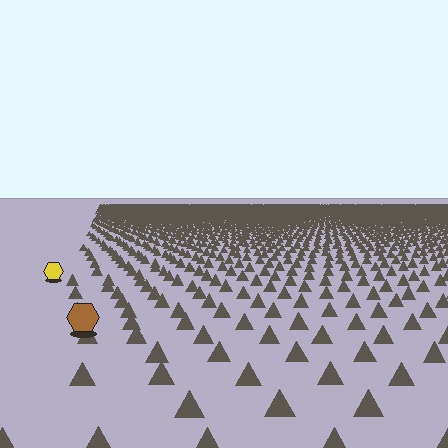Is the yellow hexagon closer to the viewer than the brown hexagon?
No. The brown hexagon is closer — you can tell from the texture gradient: the ground texture is coarser near it.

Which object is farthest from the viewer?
The yellow hexagon is farthest from the viewer. It appears smaller and the ground texture around it is denser.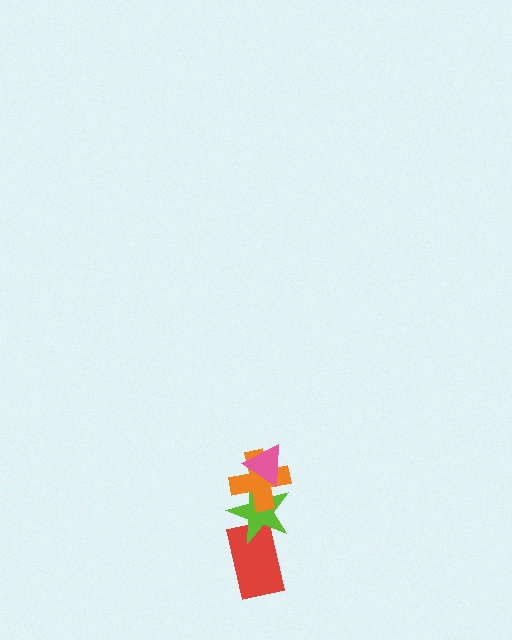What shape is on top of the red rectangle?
The lime star is on top of the red rectangle.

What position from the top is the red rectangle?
The red rectangle is 4th from the top.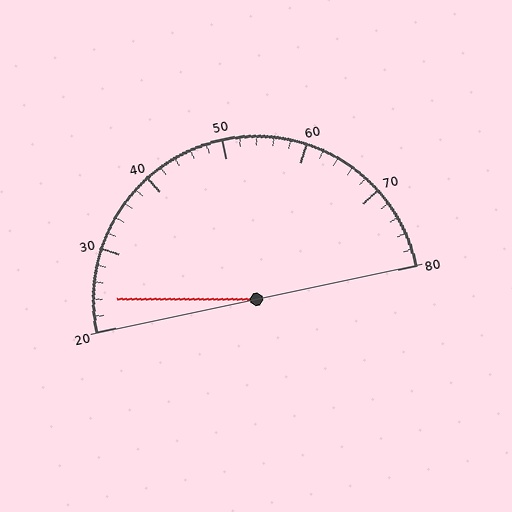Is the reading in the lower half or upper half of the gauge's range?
The reading is in the lower half of the range (20 to 80).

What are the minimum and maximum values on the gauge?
The gauge ranges from 20 to 80.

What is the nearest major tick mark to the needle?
The nearest major tick mark is 20.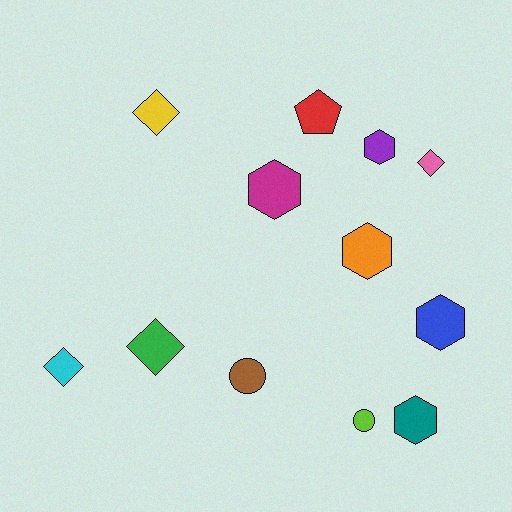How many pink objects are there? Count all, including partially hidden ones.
There is 1 pink object.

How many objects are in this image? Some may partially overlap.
There are 12 objects.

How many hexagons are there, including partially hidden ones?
There are 5 hexagons.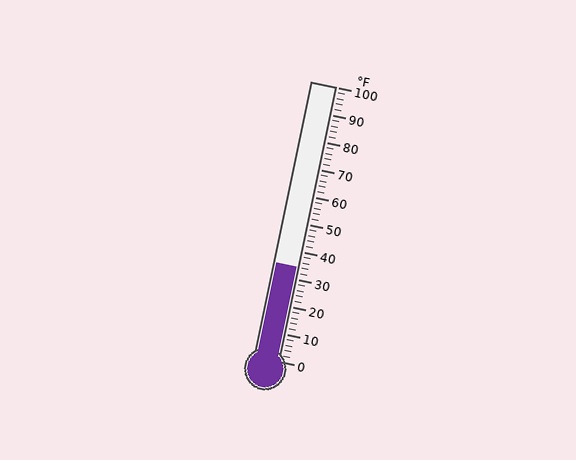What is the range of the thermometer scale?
The thermometer scale ranges from 0°F to 100°F.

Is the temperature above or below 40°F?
The temperature is below 40°F.